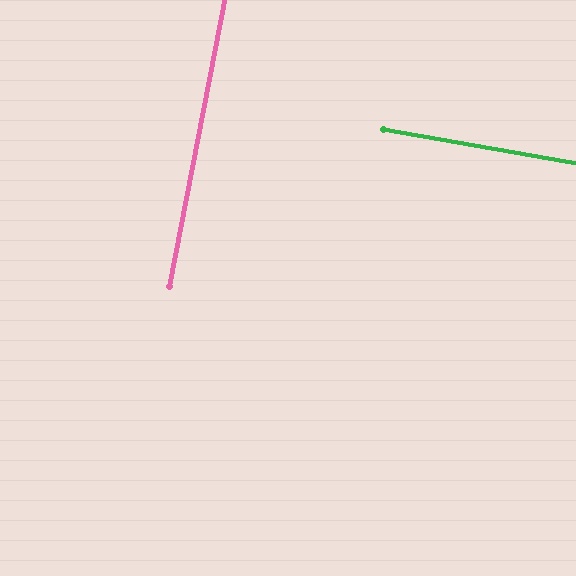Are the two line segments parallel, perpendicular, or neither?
Perpendicular — they meet at approximately 89°.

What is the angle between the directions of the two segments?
Approximately 89 degrees.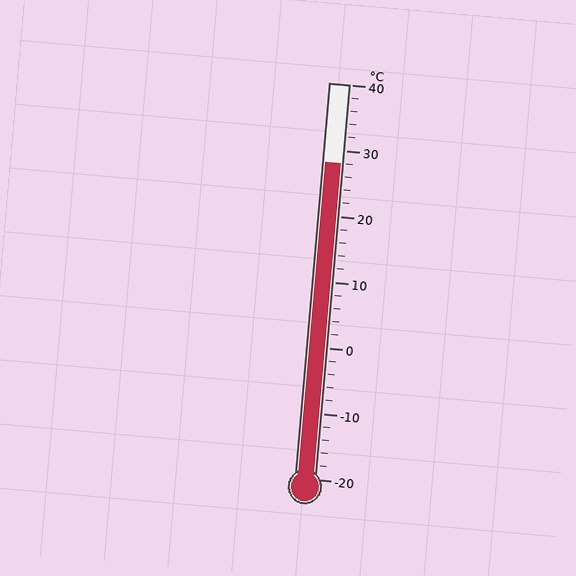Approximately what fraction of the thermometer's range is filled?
The thermometer is filled to approximately 80% of its range.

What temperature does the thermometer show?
The thermometer shows approximately 28°C.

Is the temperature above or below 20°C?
The temperature is above 20°C.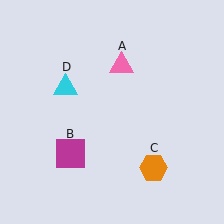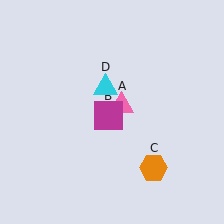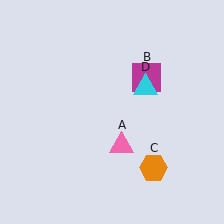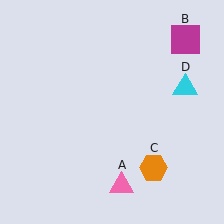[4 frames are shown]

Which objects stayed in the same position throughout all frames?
Orange hexagon (object C) remained stationary.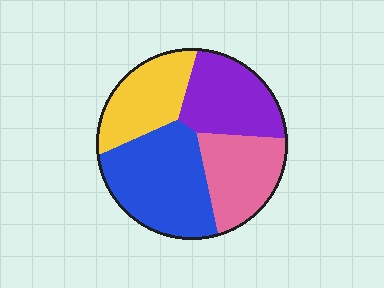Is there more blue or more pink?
Blue.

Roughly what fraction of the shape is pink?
Pink covers about 20% of the shape.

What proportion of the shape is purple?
Purple takes up about one quarter (1/4) of the shape.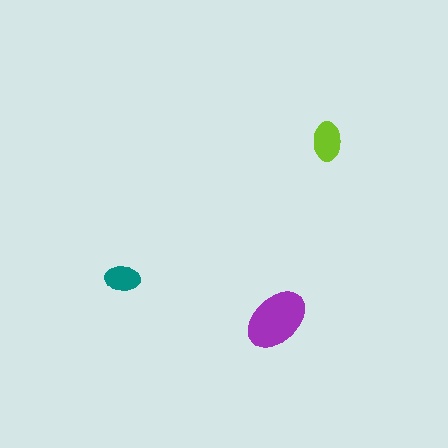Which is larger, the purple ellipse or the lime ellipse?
The purple one.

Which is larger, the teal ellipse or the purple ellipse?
The purple one.